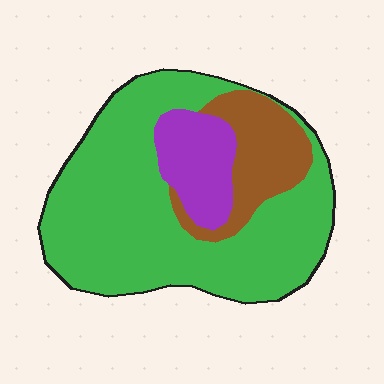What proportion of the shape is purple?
Purple takes up about one eighth (1/8) of the shape.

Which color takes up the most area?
Green, at roughly 70%.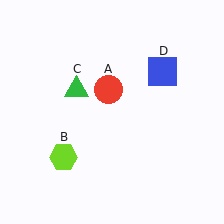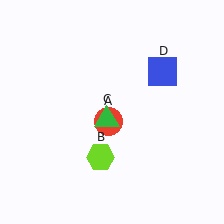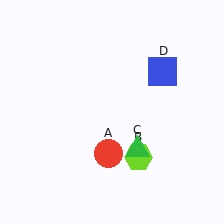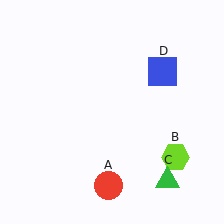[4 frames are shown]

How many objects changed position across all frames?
3 objects changed position: red circle (object A), lime hexagon (object B), green triangle (object C).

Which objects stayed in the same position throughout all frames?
Blue square (object D) remained stationary.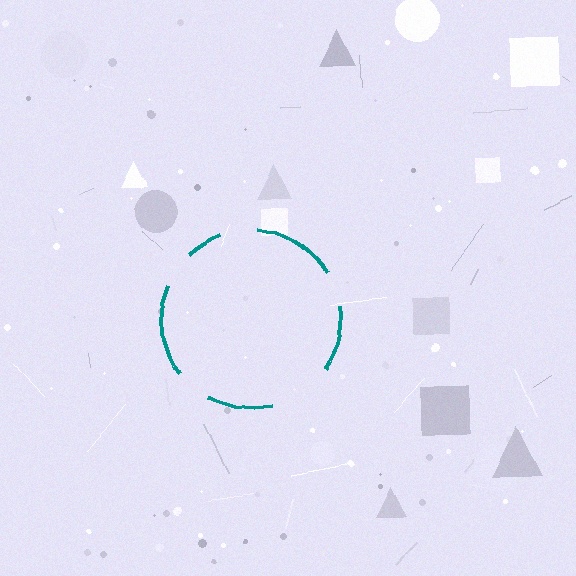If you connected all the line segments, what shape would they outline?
They would outline a circle.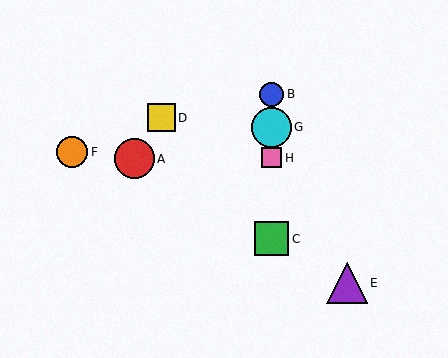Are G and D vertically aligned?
No, G is at x≈272 and D is at x≈162.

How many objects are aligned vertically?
4 objects (B, C, G, H) are aligned vertically.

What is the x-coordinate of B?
Object B is at x≈272.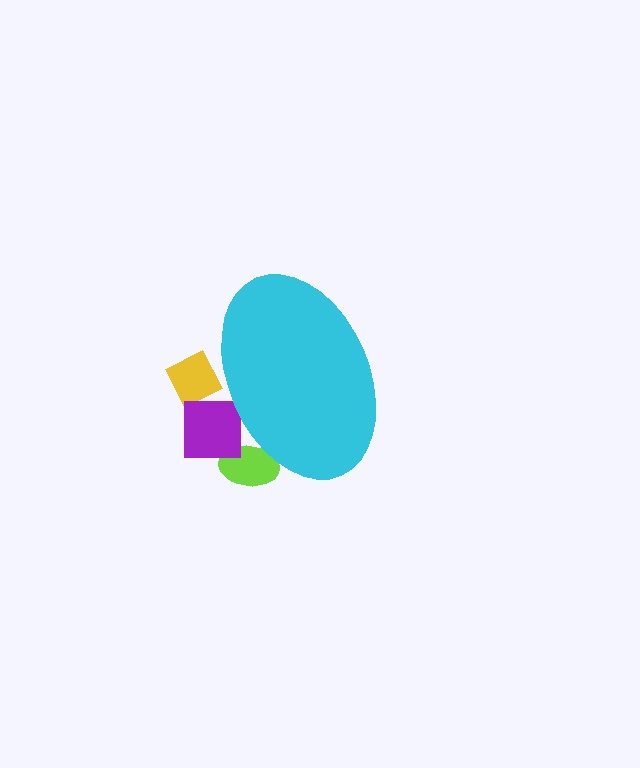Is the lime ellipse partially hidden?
Yes, the lime ellipse is partially hidden behind the cyan ellipse.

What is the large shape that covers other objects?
A cyan ellipse.